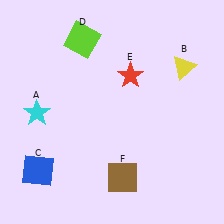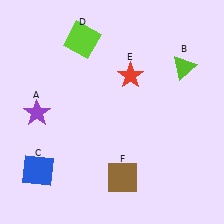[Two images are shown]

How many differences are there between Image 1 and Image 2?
There are 2 differences between the two images.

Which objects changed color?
A changed from cyan to purple. B changed from yellow to lime.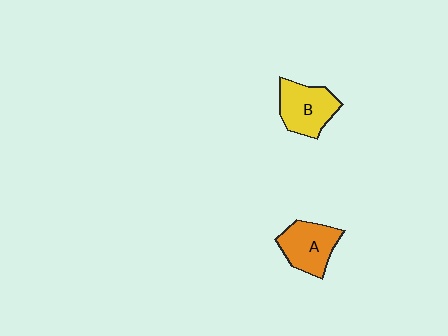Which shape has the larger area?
Shape B (yellow).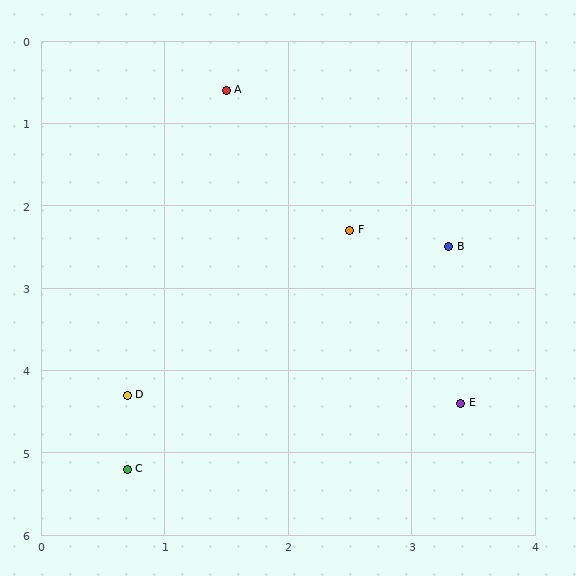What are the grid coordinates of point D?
Point D is at approximately (0.7, 4.3).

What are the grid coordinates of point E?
Point E is at approximately (3.4, 4.4).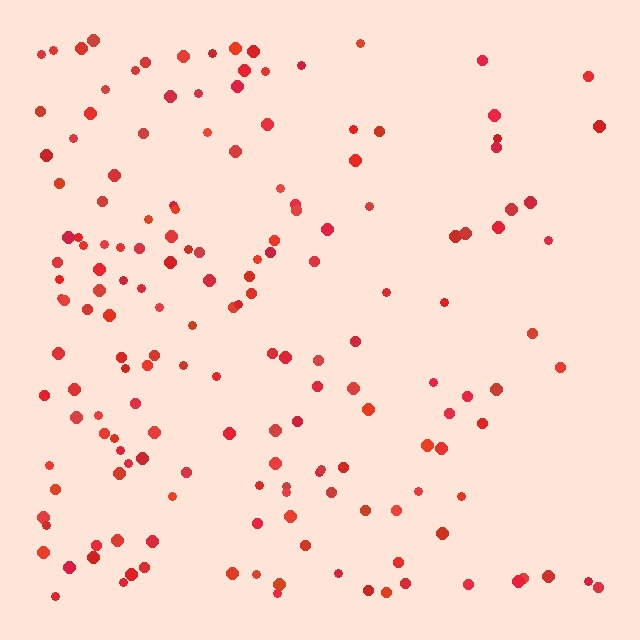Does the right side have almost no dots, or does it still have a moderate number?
Still a moderate number, just noticeably fewer than the left.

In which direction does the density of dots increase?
From right to left, with the left side densest.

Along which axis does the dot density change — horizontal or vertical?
Horizontal.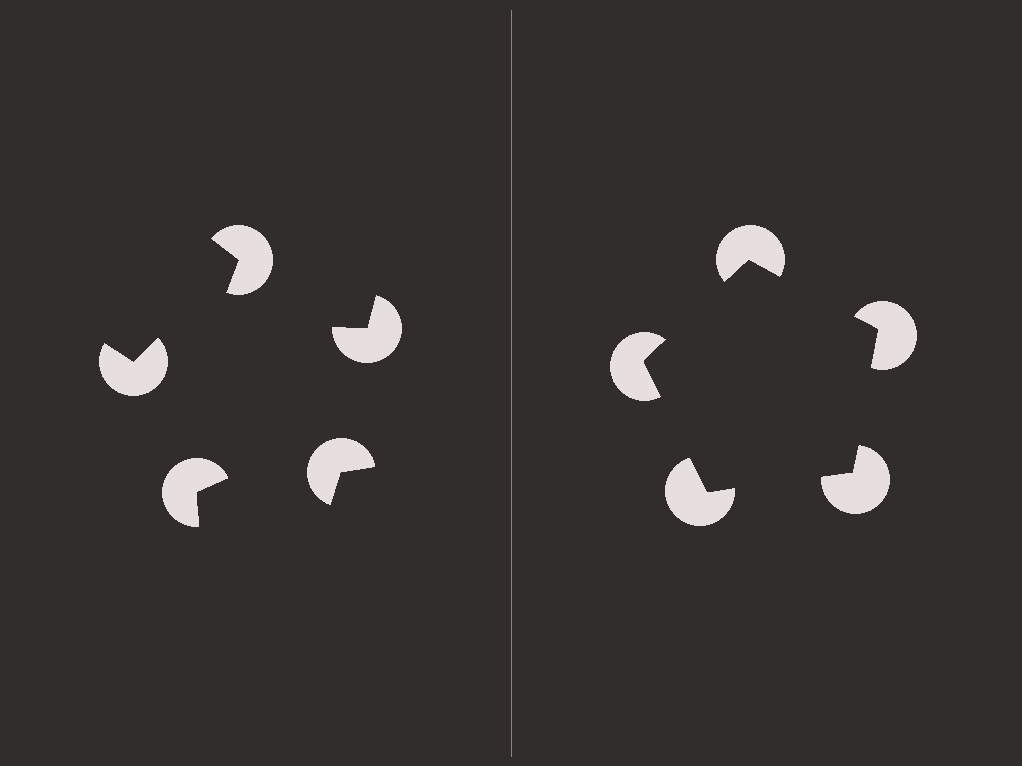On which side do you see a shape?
An illusory pentagon appears on the right side. On the left side the wedge cuts are rotated, so no coherent shape forms.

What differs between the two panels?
The pac-man discs are positioned identically on both sides; only the wedge orientations differ. On the right they align to a pentagon; on the left they are misaligned.